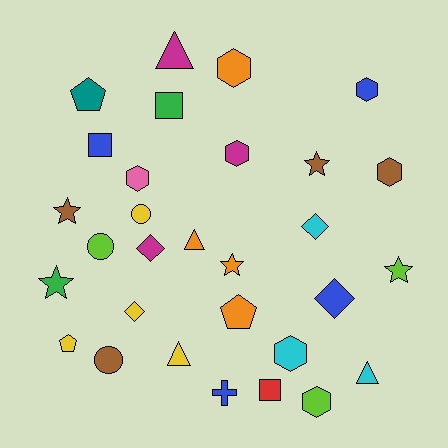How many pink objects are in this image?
There is 1 pink object.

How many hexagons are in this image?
There are 7 hexagons.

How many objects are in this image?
There are 30 objects.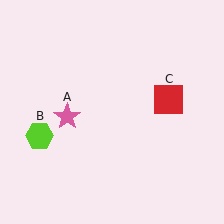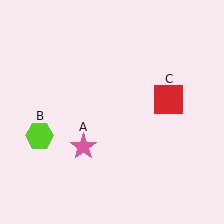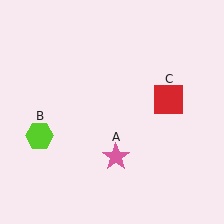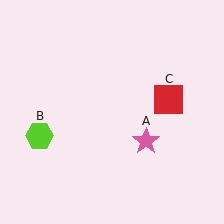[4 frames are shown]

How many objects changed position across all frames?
1 object changed position: pink star (object A).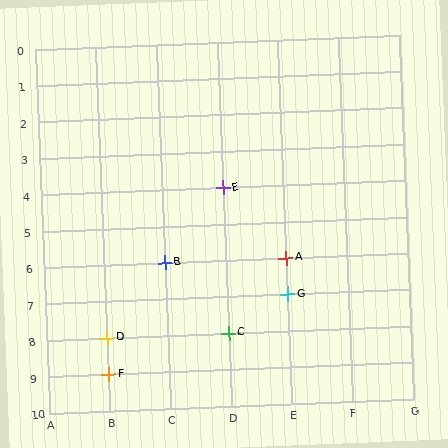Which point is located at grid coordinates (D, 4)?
Point E is at (D, 4).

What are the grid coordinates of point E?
Point E is at grid coordinates (D, 4).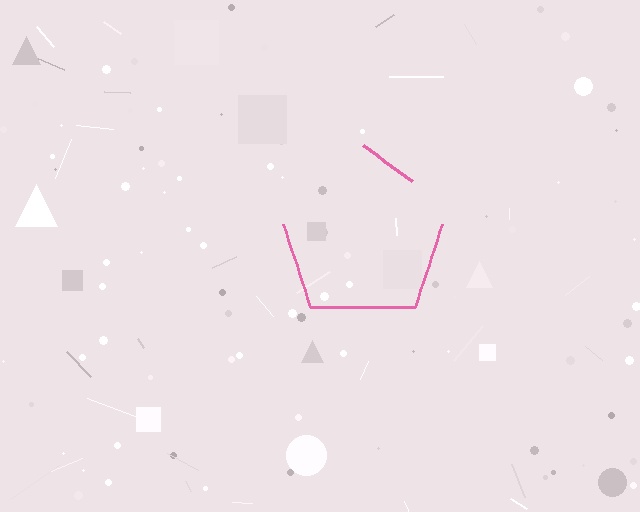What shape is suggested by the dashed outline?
The dashed outline suggests a pentagon.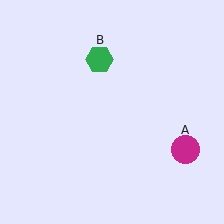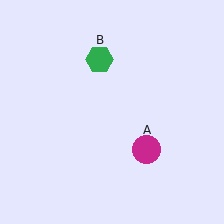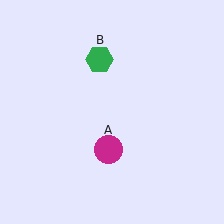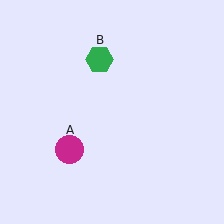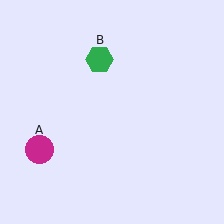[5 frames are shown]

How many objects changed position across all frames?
1 object changed position: magenta circle (object A).